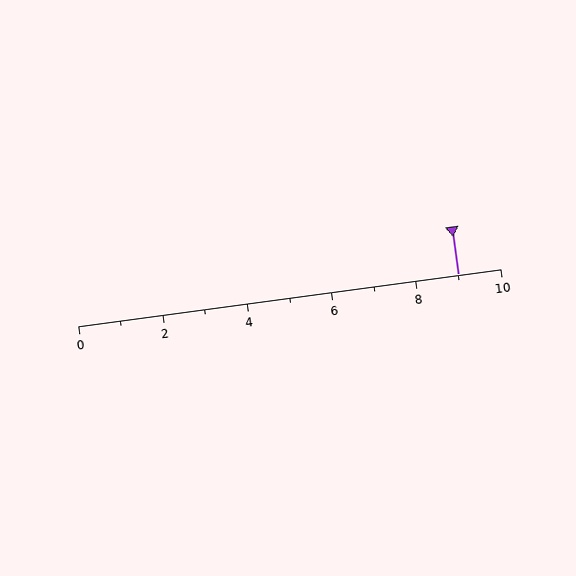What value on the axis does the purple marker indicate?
The marker indicates approximately 9.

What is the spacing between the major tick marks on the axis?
The major ticks are spaced 2 apart.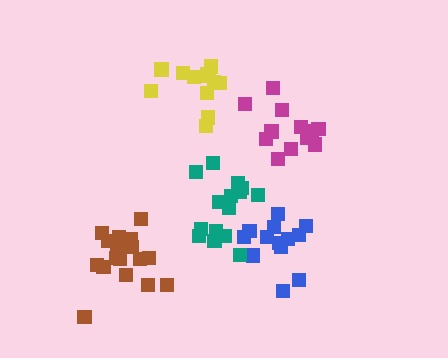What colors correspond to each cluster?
The clusters are colored: brown, magenta, blue, yellow, teal.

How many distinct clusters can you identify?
There are 5 distinct clusters.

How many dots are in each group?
Group 1: 18 dots, Group 2: 13 dots, Group 3: 13 dots, Group 4: 13 dots, Group 5: 15 dots (72 total).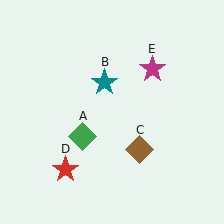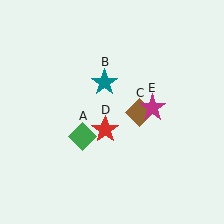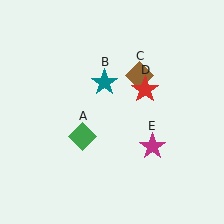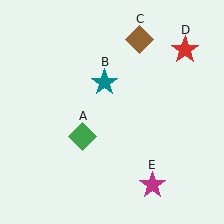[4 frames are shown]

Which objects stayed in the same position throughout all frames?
Green diamond (object A) and teal star (object B) remained stationary.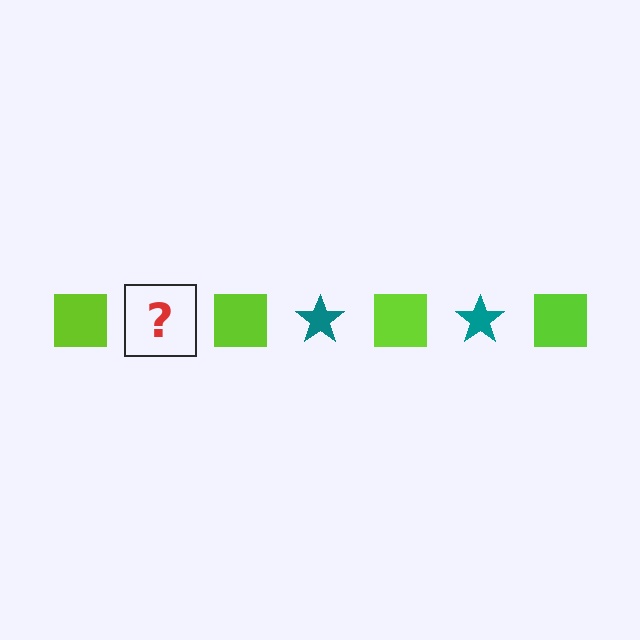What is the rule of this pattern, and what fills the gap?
The rule is that the pattern alternates between lime square and teal star. The gap should be filled with a teal star.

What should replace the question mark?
The question mark should be replaced with a teal star.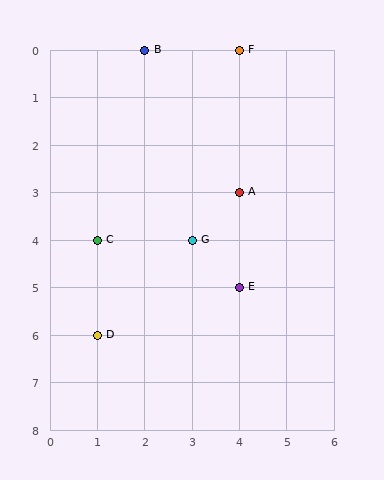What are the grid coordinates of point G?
Point G is at grid coordinates (3, 4).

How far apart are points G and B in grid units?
Points G and B are 1 column and 4 rows apart (about 4.1 grid units diagonally).